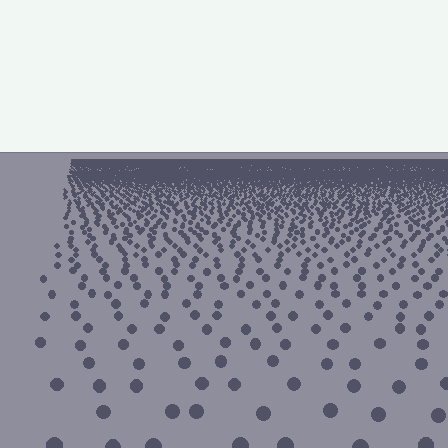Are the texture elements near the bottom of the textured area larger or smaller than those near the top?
Larger. Near the bottom, elements are closer to the viewer and appear at a bigger on-screen size.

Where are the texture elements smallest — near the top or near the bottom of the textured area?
Near the top.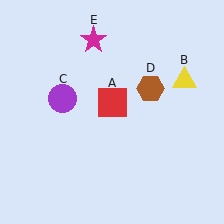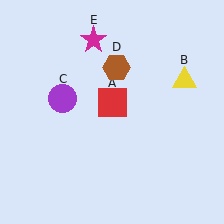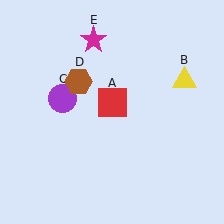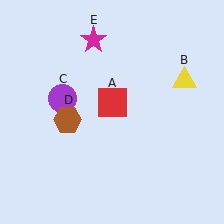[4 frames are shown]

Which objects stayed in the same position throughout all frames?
Red square (object A) and yellow triangle (object B) and purple circle (object C) and magenta star (object E) remained stationary.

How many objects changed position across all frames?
1 object changed position: brown hexagon (object D).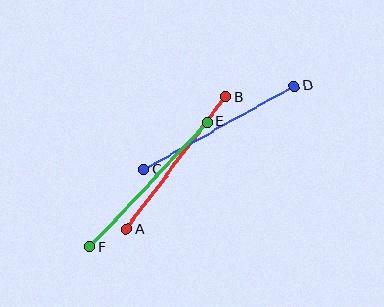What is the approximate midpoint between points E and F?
The midpoint is at approximately (149, 184) pixels.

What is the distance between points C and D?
The distance is approximately 172 pixels.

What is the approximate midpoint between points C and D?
The midpoint is at approximately (219, 127) pixels.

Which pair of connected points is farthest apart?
Points E and F are farthest apart.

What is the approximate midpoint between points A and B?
The midpoint is at approximately (176, 163) pixels.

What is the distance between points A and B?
The distance is approximately 166 pixels.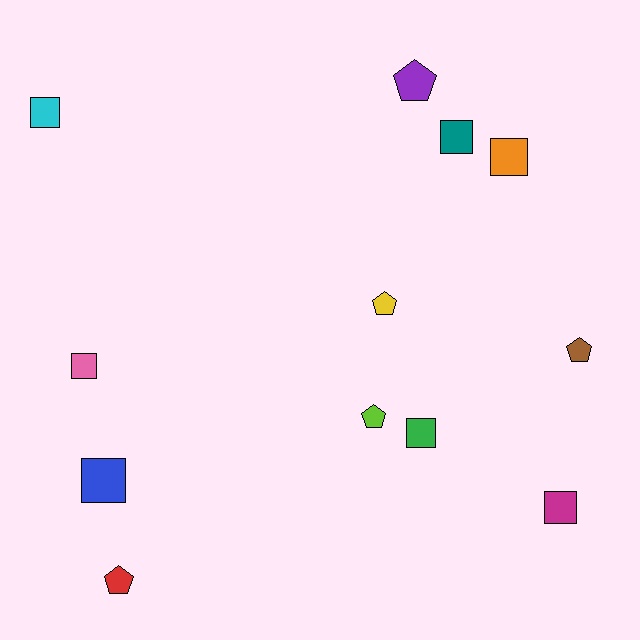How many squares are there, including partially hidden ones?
There are 7 squares.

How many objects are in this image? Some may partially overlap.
There are 12 objects.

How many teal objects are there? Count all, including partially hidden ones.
There is 1 teal object.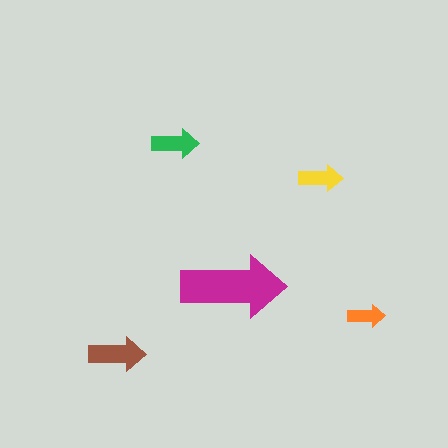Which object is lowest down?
The brown arrow is bottommost.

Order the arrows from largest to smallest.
the magenta one, the brown one, the green one, the yellow one, the orange one.